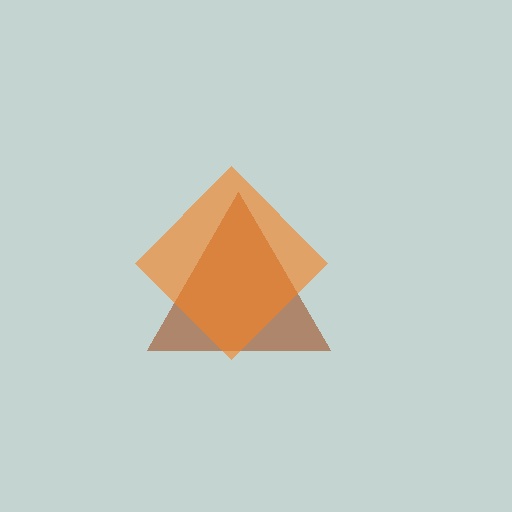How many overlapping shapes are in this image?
There are 2 overlapping shapes in the image.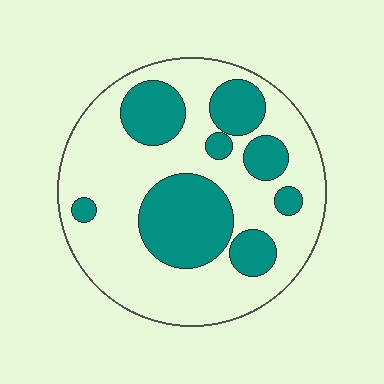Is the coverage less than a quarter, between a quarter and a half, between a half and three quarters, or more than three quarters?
Between a quarter and a half.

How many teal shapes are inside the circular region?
8.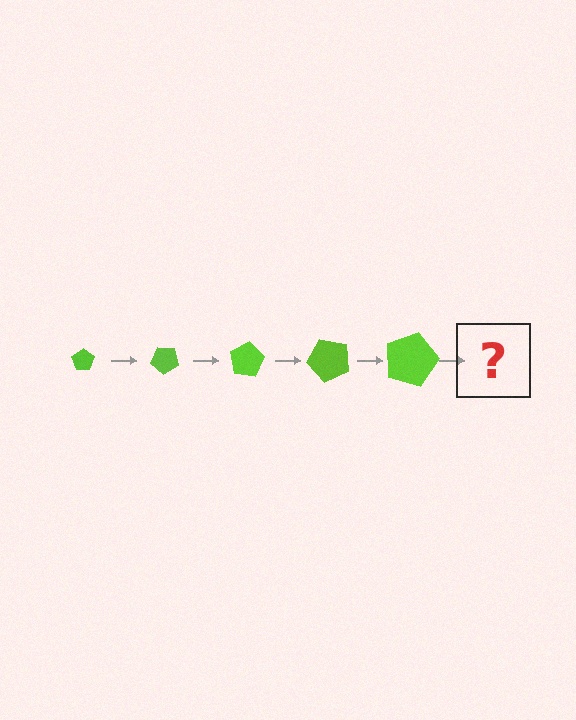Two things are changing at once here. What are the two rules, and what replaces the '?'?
The two rules are that the pentagon grows larger each step and it rotates 40 degrees each step. The '?' should be a pentagon, larger than the previous one and rotated 200 degrees from the start.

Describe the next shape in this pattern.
It should be a pentagon, larger than the previous one and rotated 200 degrees from the start.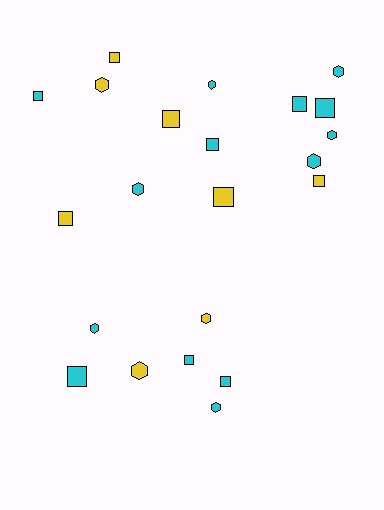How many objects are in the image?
There are 22 objects.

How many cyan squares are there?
There are 7 cyan squares.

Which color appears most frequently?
Cyan, with 14 objects.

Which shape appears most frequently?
Square, with 12 objects.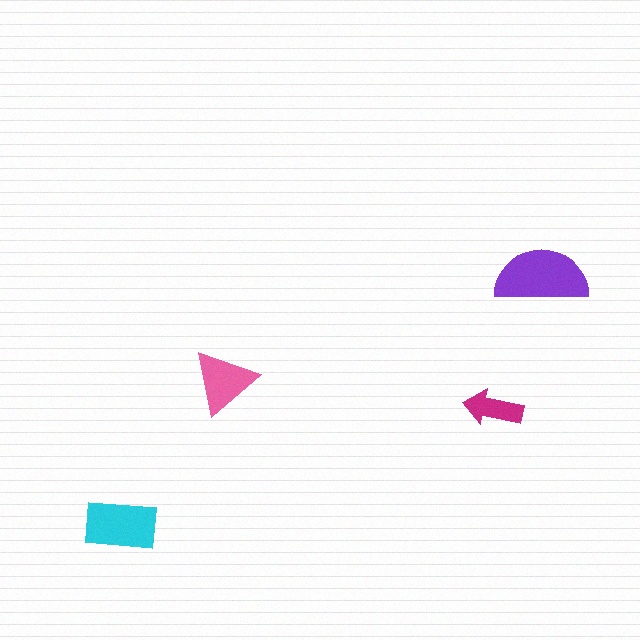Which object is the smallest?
The magenta arrow.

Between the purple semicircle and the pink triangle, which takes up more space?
The purple semicircle.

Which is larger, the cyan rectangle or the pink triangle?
The cyan rectangle.